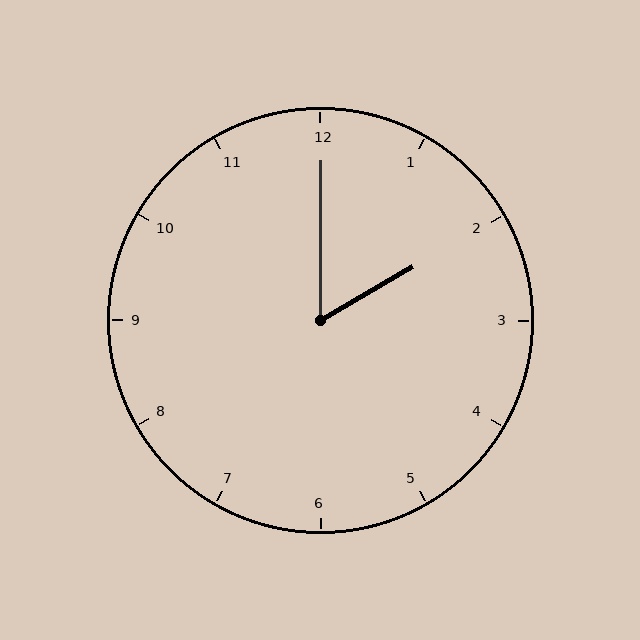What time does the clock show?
2:00.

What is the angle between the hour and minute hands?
Approximately 60 degrees.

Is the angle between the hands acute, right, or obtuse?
It is acute.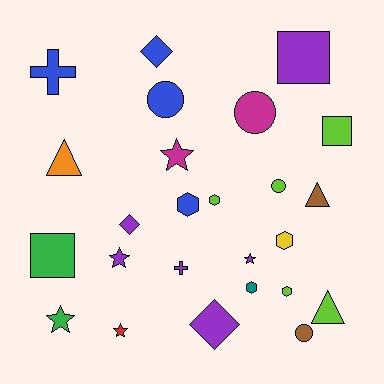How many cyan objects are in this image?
There are no cyan objects.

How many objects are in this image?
There are 25 objects.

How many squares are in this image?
There are 3 squares.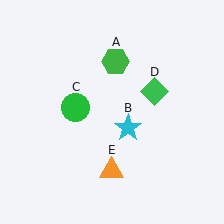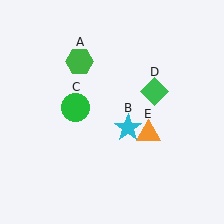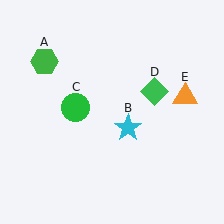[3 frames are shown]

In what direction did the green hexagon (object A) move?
The green hexagon (object A) moved left.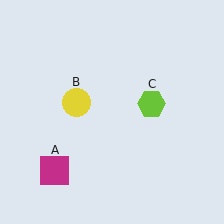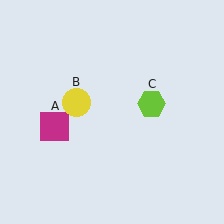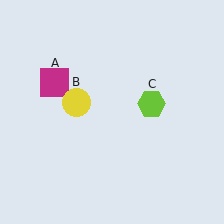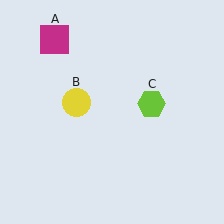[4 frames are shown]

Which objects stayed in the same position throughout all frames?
Yellow circle (object B) and lime hexagon (object C) remained stationary.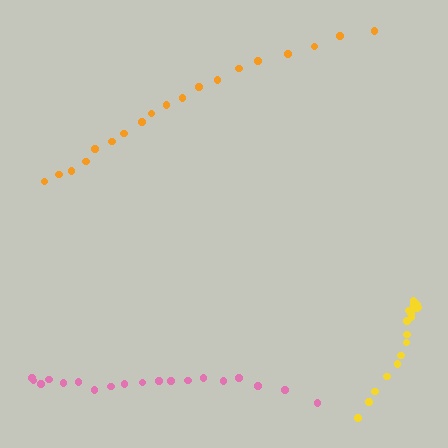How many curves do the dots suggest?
There are 3 distinct paths.